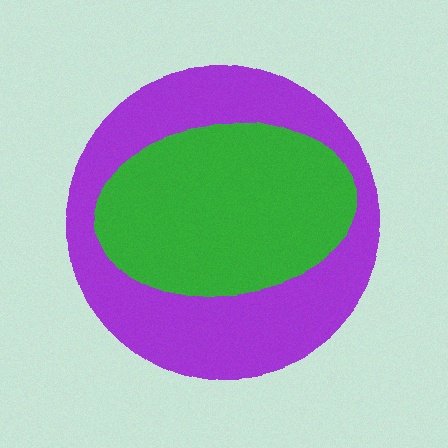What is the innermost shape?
The green ellipse.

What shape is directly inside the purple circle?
The green ellipse.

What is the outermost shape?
The purple circle.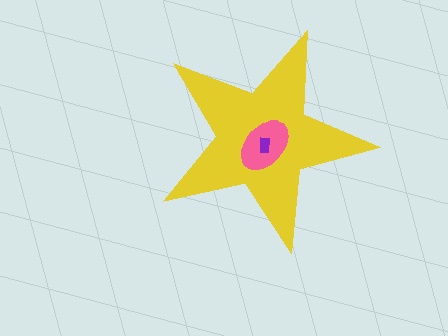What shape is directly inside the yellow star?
The pink ellipse.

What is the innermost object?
The purple rectangle.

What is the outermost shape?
The yellow star.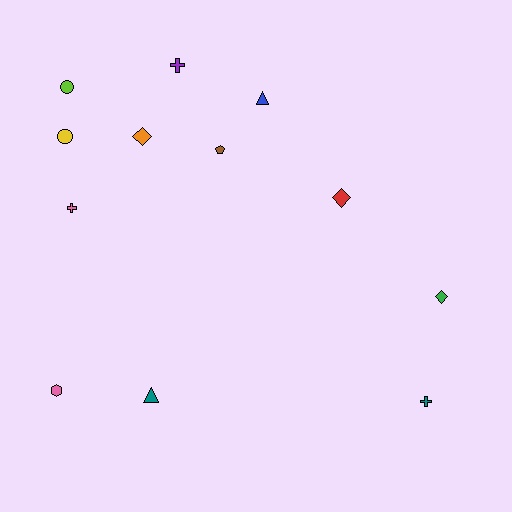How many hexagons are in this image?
There is 1 hexagon.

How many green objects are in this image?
There is 1 green object.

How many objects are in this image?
There are 12 objects.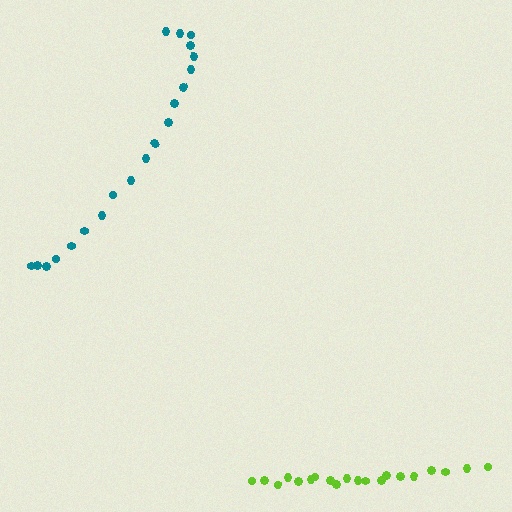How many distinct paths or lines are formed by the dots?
There are 2 distinct paths.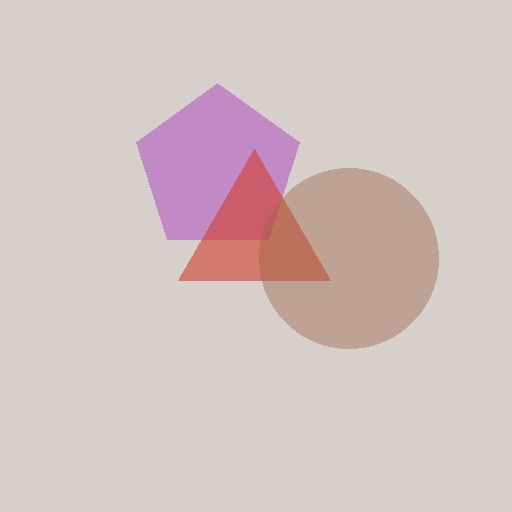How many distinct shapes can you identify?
There are 3 distinct shapes: a purple pentagon, a red triangle, a brown circle.